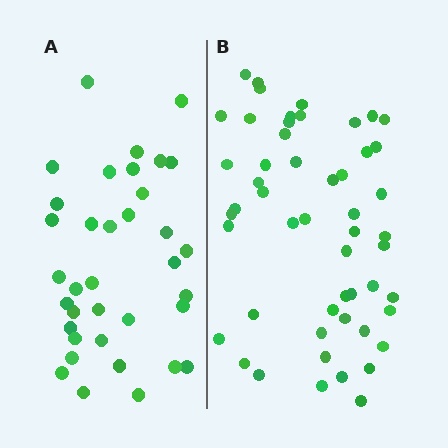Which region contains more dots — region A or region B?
Region B (the right region) has more dots.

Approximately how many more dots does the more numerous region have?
Region B has approximately 15 more dots than region A.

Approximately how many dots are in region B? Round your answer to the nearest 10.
About 50 dots. (The exact count is 52, which rounds to 50.)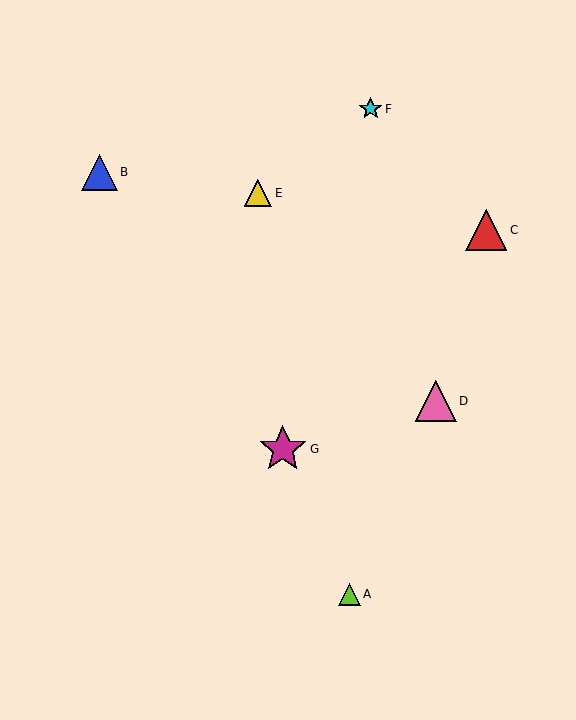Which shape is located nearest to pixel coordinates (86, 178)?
The blue triangle (labeled B) at (99, 172) is nearest to that location.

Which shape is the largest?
The magenta star (labeled G) is the largest.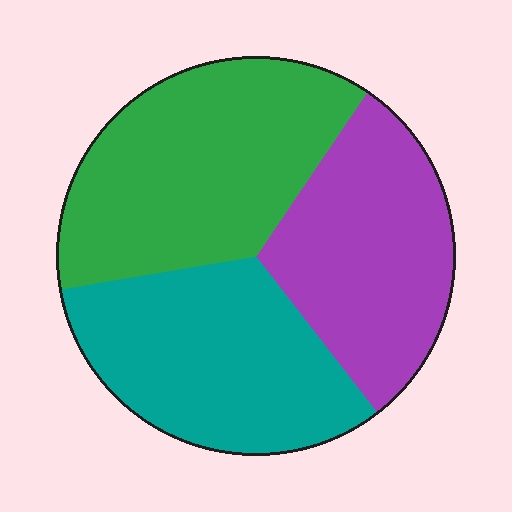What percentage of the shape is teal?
Teal covers around 35% of the shape.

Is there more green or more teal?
Green.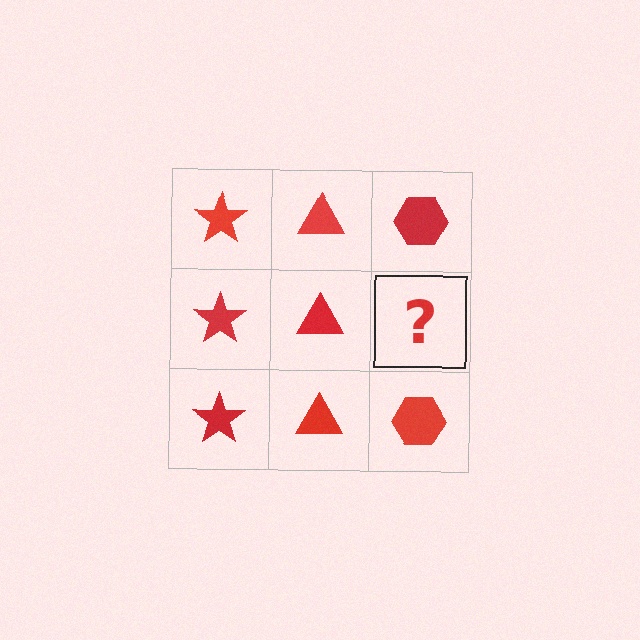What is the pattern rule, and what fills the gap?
The rule is that each column has a consistent shape. The gap should be filled with a red hexagon.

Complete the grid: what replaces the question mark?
The question mark should be replaced with a red hexagon.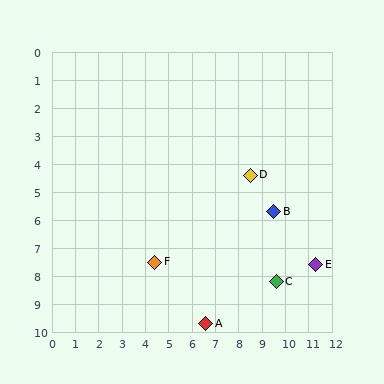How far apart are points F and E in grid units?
Points F and E are about 6.9 grid units apart.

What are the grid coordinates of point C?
Point C is at approximately (9.6, 8.2).